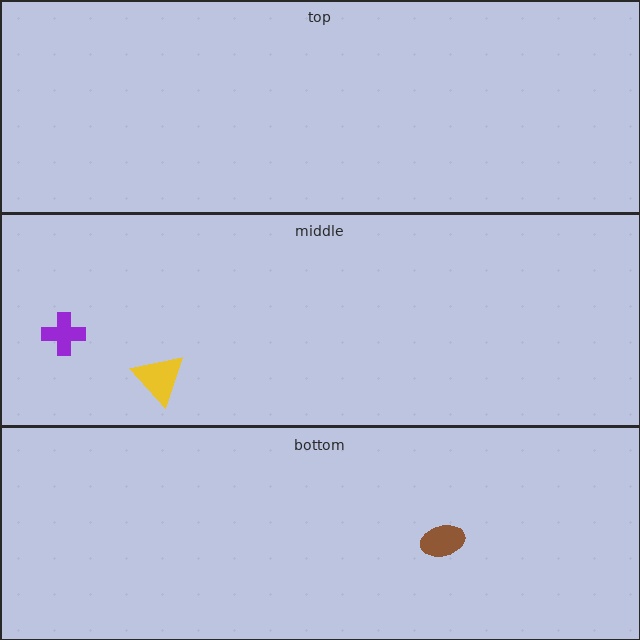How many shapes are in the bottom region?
1.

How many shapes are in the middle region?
2.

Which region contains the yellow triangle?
The middle region.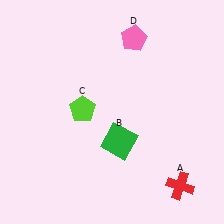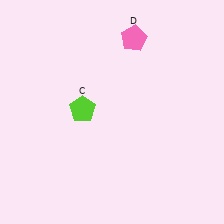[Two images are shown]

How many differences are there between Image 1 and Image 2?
There are 2 differences between the two images.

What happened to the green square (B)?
The green square (B) was removed in Image 2. It was in the bottom-right area of Image 1.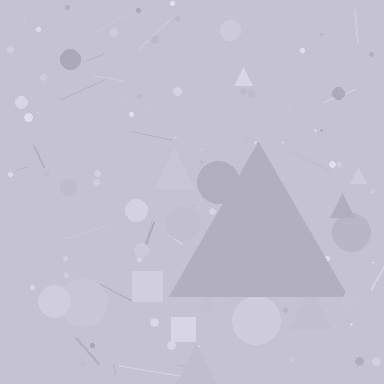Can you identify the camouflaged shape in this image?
The camouflaged shape is a triangle.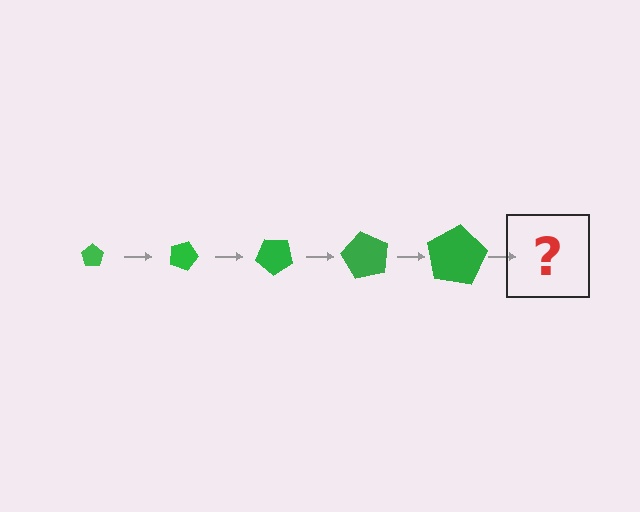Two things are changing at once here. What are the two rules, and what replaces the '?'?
The two rules are that the pentagon grows larger each step and it rotates 20 degrees each step. The '?' should be a pentagon, larger than the previous one and rotated 100 degrees from the start.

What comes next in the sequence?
The next element should be a pentagon, larger than the previous one and rotated 100 degrees from the start.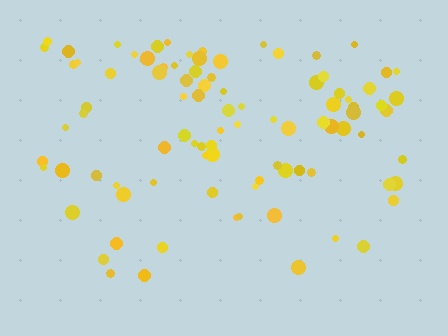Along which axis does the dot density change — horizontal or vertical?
Vertical.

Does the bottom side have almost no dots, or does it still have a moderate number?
Still a moderate number, just noticeably fewer than the top.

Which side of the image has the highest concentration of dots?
The top.